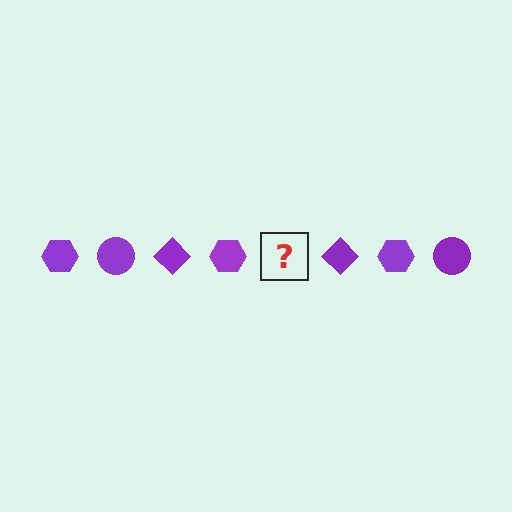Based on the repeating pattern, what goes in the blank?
The blank should be a purple circle.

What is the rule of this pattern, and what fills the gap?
The rule is that the pattern cycles through hexagon, circle, diamond shapes in purple. The gap should be filled with a purple circle.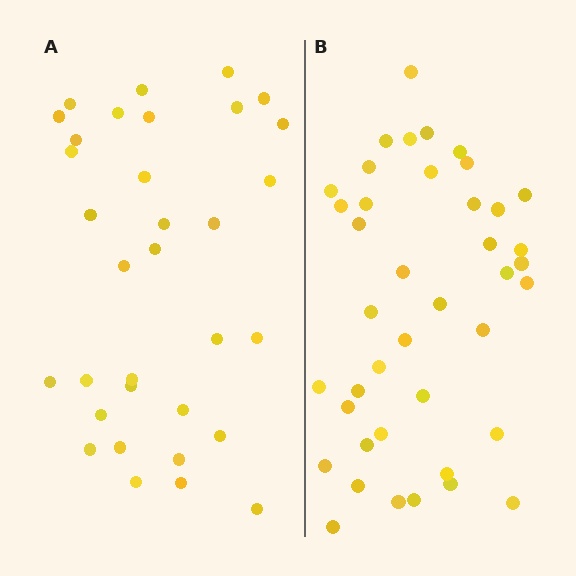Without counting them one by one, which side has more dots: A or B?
Region B (the right region) has more dots.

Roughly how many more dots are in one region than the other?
Region B has roughly 8 or so more dots than region A.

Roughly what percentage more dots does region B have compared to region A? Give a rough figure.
About 25% more.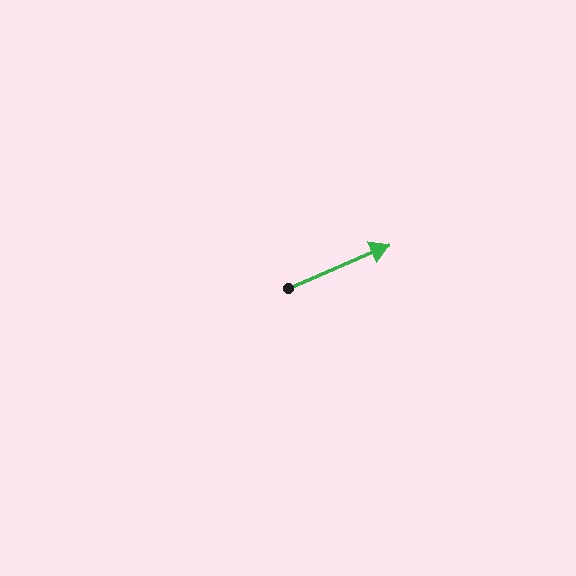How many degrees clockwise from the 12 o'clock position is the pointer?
Approximately 67 degrees.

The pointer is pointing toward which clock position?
Roughly 2 o'clock.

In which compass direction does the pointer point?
Northeast.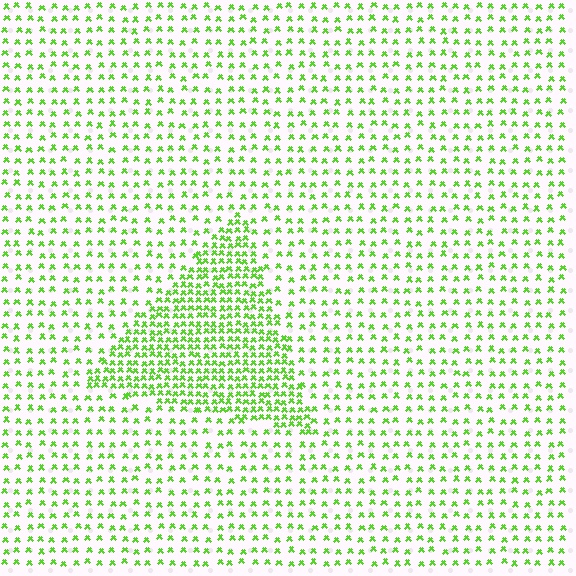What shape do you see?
I see a triangle.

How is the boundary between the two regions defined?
The boundary is defined by a change in element density (approximately 2.3x ratio). All elements are the same color, size, and shape.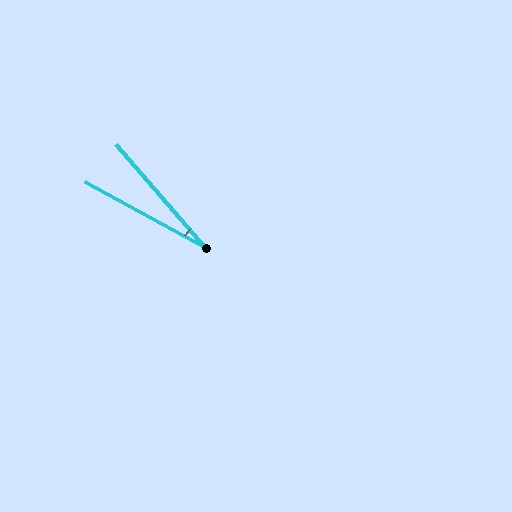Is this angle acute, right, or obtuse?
It is acute.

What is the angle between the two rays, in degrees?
Approximately 20 degrees.